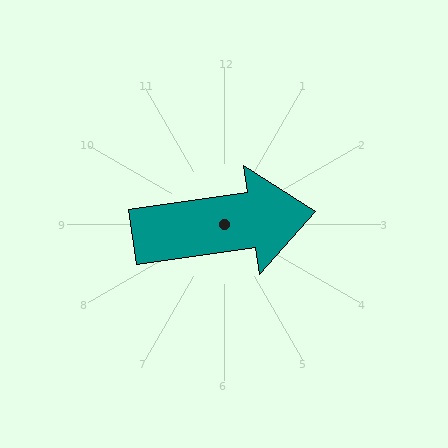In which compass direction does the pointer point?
East.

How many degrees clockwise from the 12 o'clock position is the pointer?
Approximately 82 degrees.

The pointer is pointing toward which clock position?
Roughly 3 o'clock.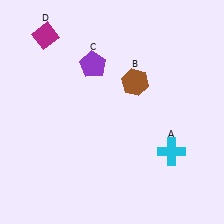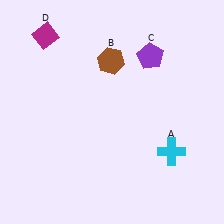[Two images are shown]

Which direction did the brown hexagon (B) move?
The brown hexagon (B) moved left.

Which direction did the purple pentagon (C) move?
The purple pentagon (C) moved right.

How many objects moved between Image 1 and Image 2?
2 objects moved between the two images.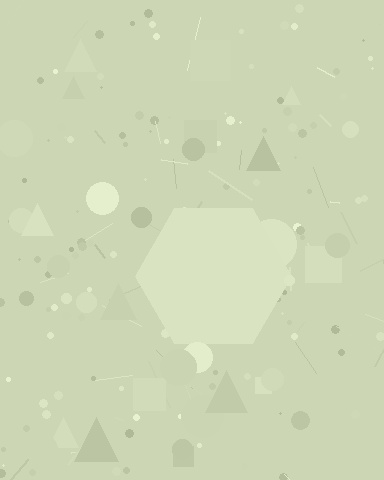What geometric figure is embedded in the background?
A hexagon is embedded in the background.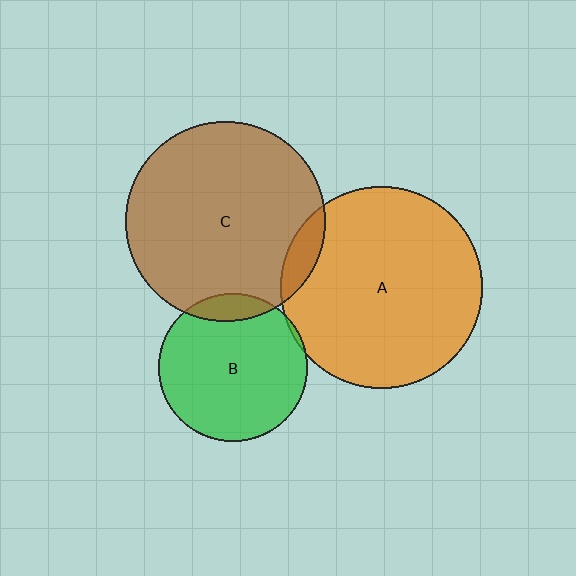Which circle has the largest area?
Circle A (orange).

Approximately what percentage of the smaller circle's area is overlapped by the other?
Approximately 10%.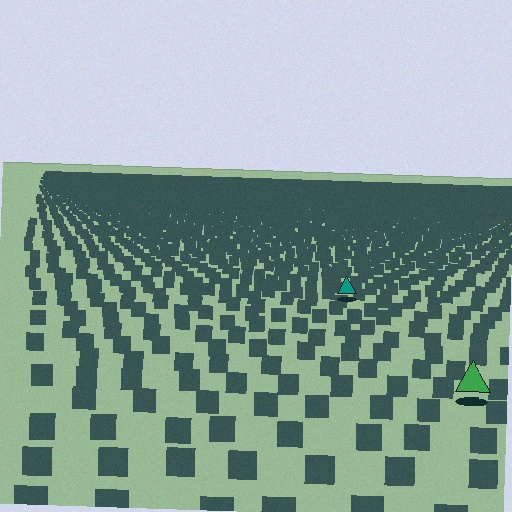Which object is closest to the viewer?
The green triangle is closest. The texture marks near it are larger and more spread out.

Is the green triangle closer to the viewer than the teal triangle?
Yes. The green triangle is closer — you can tell from the texture gradient: the ground texture is coarser near it.